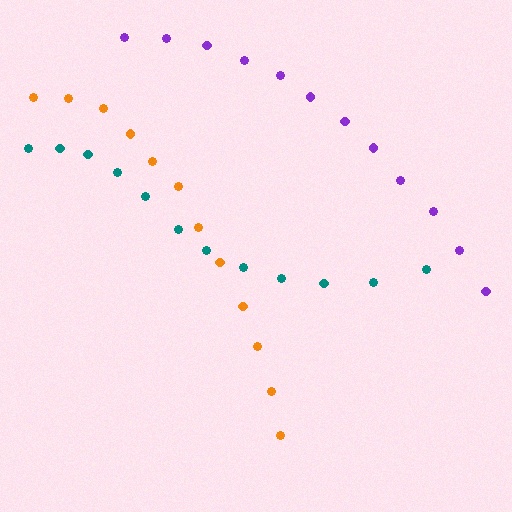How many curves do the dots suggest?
There are 3 distinct paths.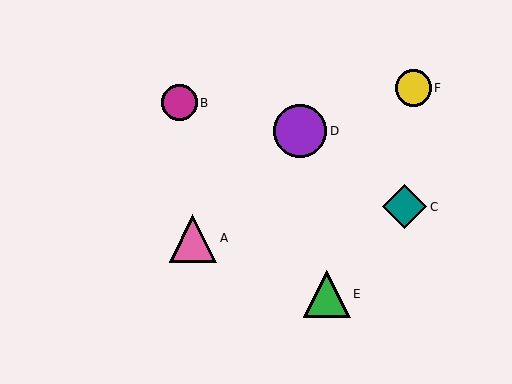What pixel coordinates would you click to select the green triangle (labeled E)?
Click at (327, 294) to select the green triangle E.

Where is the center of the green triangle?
The center of the green triangle is at (327, 294).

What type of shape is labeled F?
Shape F is a yellow circle.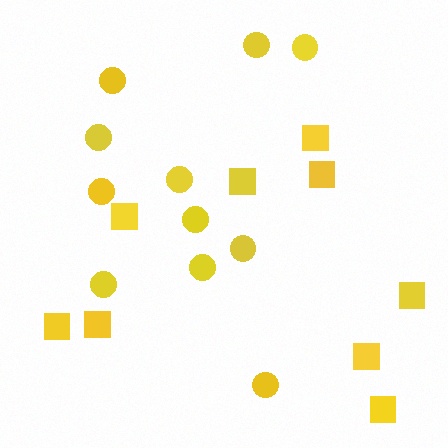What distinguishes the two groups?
There are 2 groups: one group of circles (11) and one group of squares (9).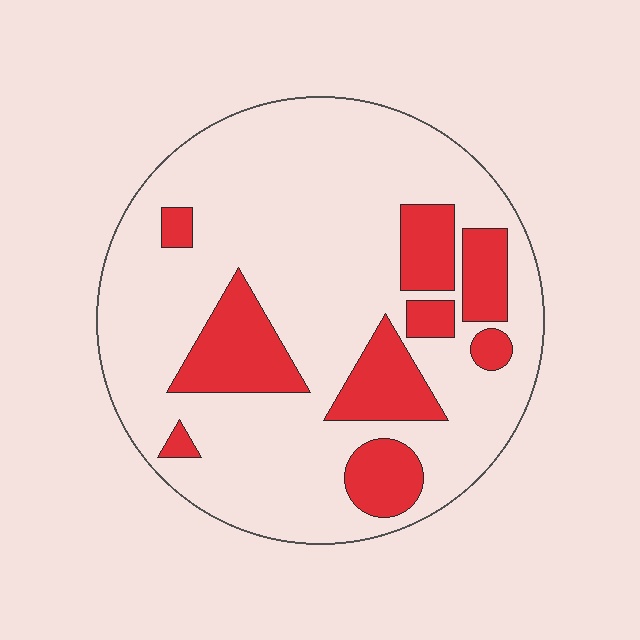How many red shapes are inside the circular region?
9.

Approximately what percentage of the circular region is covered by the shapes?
Approximately 25%.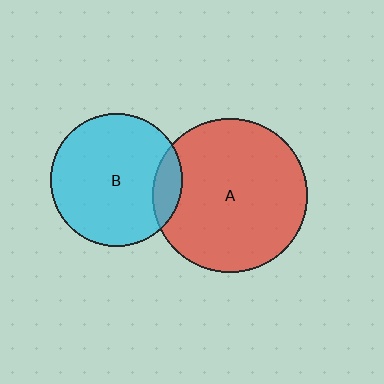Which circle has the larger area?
Circle A (red).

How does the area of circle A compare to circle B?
Approximately 1.4 times.